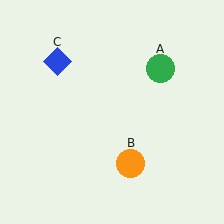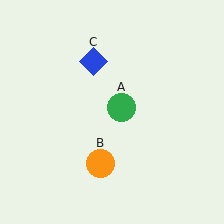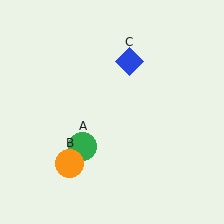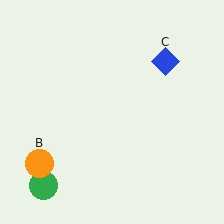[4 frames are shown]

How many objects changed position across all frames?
3 objects changed position: green circle (object A), orange circle (object B), blue diamond (object C).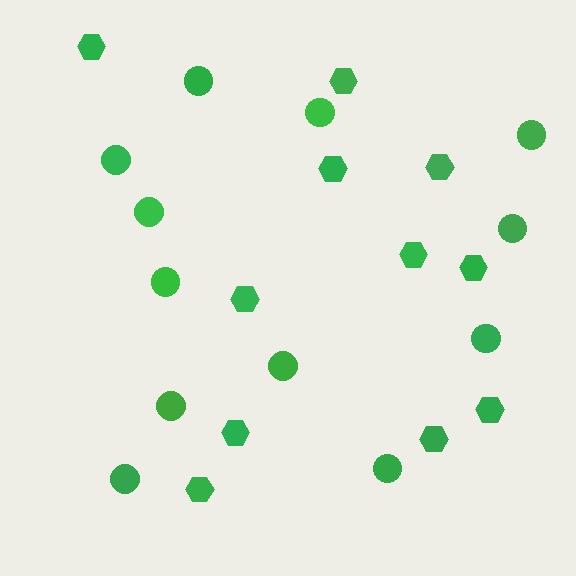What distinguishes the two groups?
There are 2 groups: one group of hexagons (11) and one group of circles (12).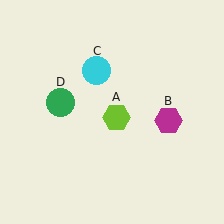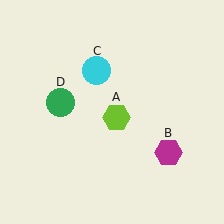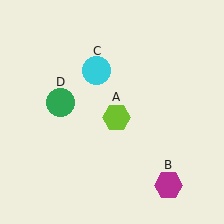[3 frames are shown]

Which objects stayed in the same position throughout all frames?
Lime hexagon (object A) and cyan circle (object C) and green circle (object D) remained stationary.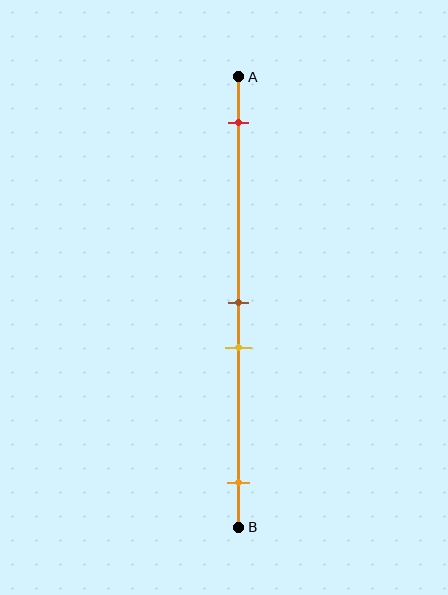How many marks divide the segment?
There are 4 marks dividing the segment.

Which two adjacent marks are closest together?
The brown and yellow marks are the closest adjacent pair.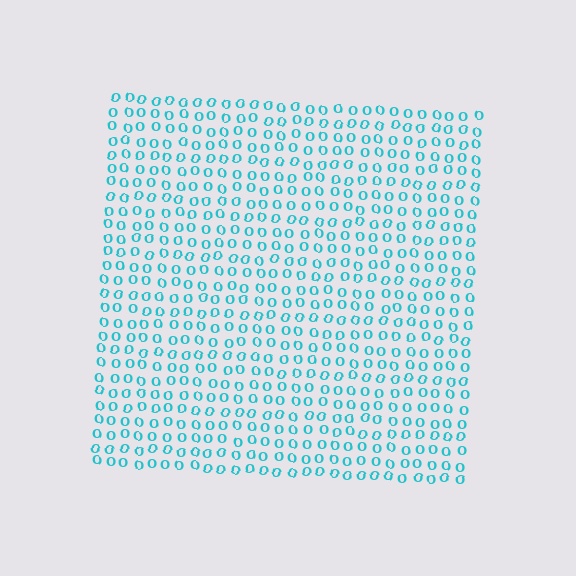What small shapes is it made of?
It is made of small letter O's.